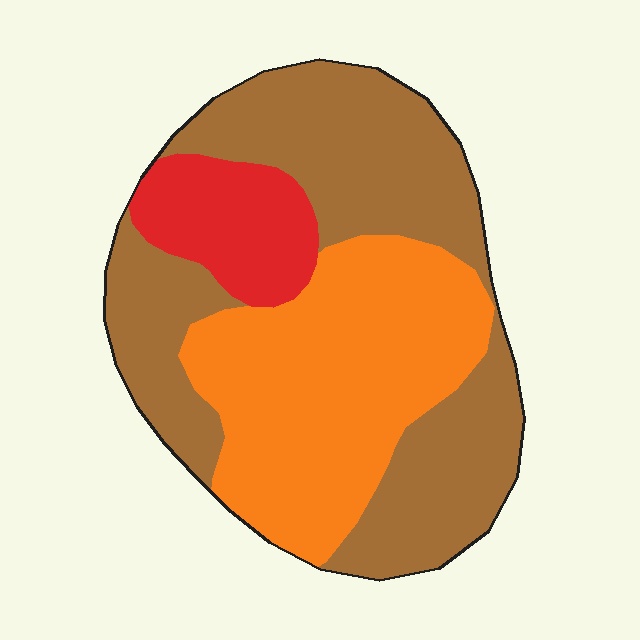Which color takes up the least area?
Red, at roughly 15%.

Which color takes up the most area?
Brown, at roughly 50%.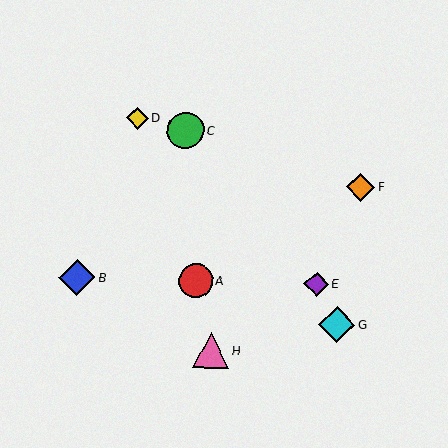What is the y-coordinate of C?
Object C is at y≈130.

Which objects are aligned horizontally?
Objects A, B, E are aligned horizontally.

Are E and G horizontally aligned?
No, E is at y≈284 and G is at y≈324.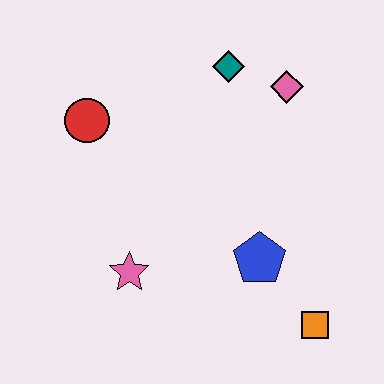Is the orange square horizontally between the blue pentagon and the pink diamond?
No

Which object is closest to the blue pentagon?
The orange square is closest to the blue pentagon.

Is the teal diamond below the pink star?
No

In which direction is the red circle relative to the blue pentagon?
The red circle is to the left of the blue pentagon.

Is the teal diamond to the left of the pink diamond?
Yes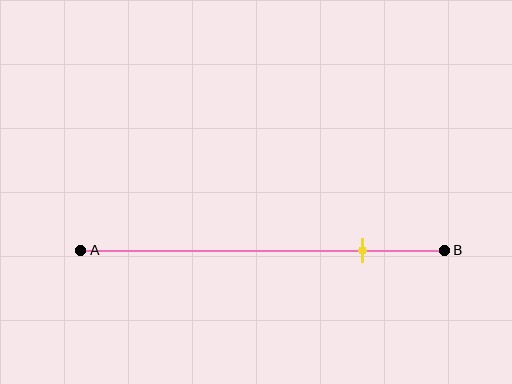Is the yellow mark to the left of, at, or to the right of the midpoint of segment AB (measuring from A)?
The yellow mark is to the right of the midpoint of segment AB.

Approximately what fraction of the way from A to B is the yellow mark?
The yellow mark is approximately 75% of the way from A to B.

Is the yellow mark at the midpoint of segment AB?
No, the mark is at about 75% from A, not at the 50% midpoint.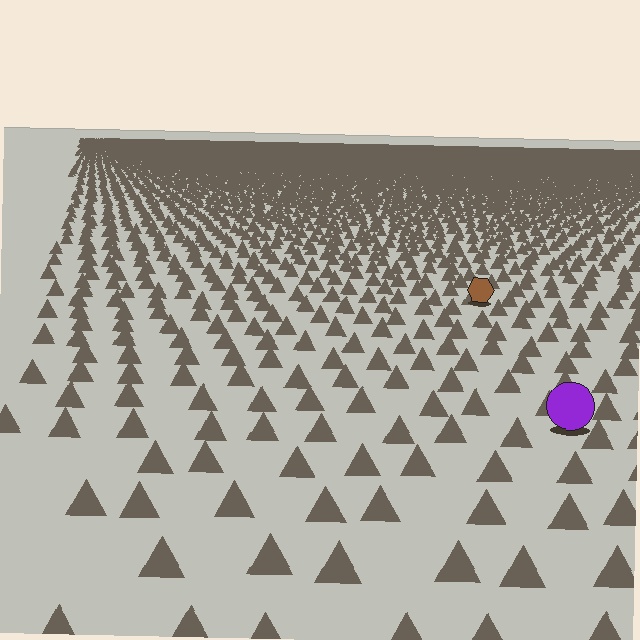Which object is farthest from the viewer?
The brown hexagon is farthest from the viewer. It appears smaller and the ground texture around it is denser.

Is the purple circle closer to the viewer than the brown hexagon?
Yes. The purple circle is closer — you can tell from the texture gradient: the ground texture is coarser near it.